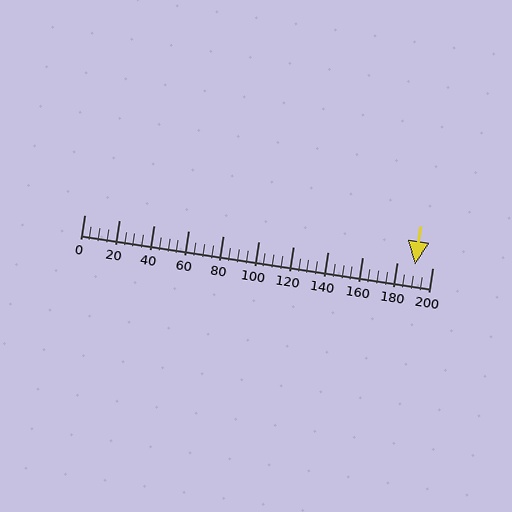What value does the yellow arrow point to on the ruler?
The yellow arrow points to approximately 190.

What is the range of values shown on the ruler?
The ruler shows values from 0 to 200.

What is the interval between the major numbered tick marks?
The major tick marks are spaced 20 units apart.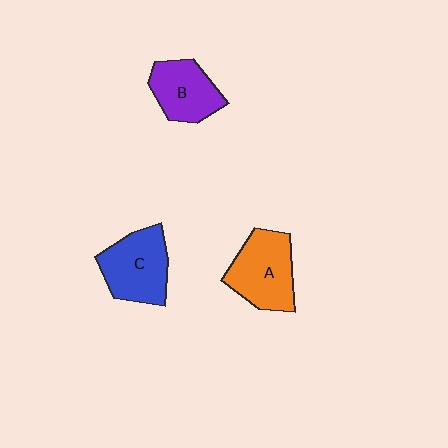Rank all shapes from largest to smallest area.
From largest to smallest: A (orange), C (blue), B (purple).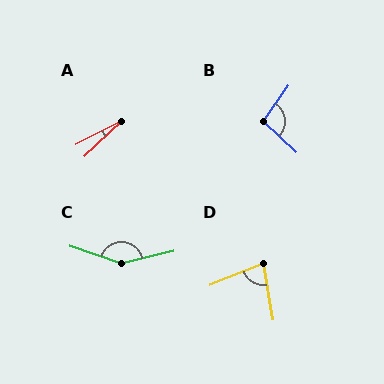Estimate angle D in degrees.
Approximately 77 degrees.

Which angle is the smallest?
A, at approximately 17 degrees.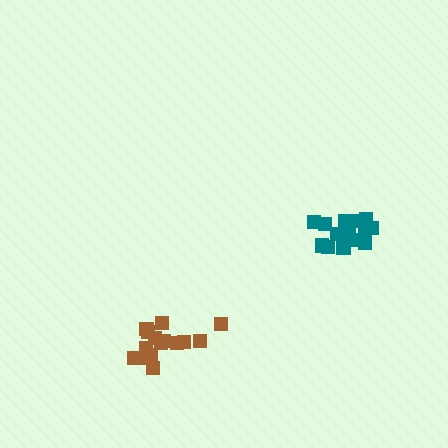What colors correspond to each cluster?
The clusters are colored: teal, brown.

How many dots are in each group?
Group 1: 15 dots, Group 2: 16 dots (31 total).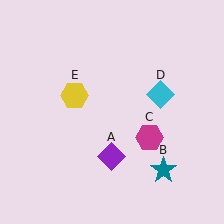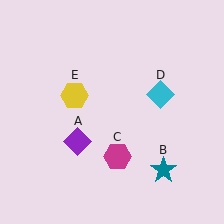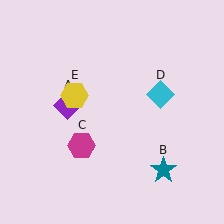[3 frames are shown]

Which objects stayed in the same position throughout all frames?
Teal star (object B) and cyan diamond (object D) and yellow hexagon (object E) remained stationary.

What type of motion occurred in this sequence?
The purple diamond (object A), magenta hexagon (object C) rotated clockwise around the center of the scene.